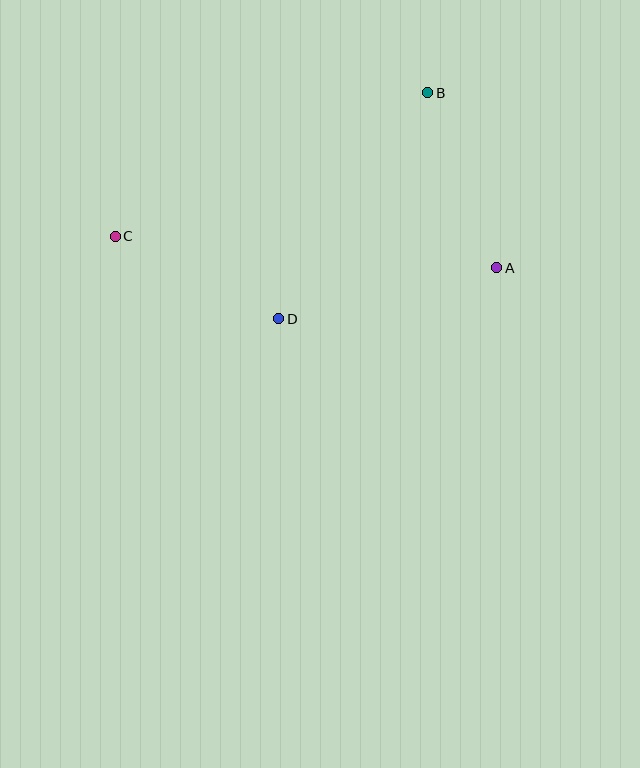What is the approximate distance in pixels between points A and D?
The distance between A and D is approximately 224 pixels.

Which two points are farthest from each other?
Points A and C are farthest from each other.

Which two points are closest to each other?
Points C and D are closest to each other.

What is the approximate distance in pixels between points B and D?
The distance between B and D is approximately 271 pixels.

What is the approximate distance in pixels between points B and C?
The distance between B and C is approximately 343 pixels.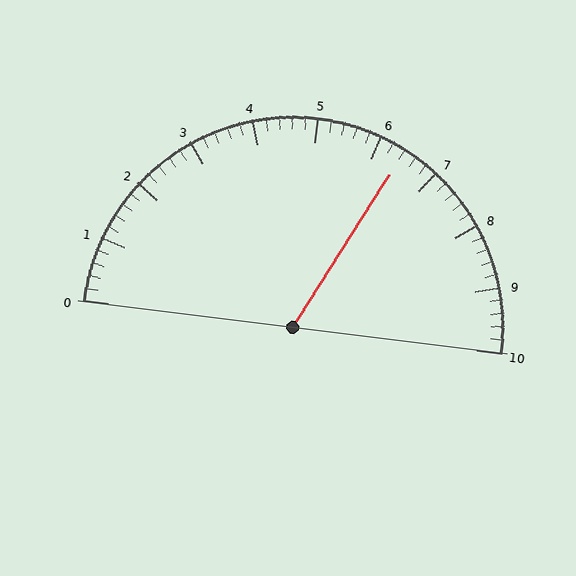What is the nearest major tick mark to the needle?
The nearest major tick mark is 6.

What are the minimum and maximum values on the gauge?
The gauge ranges from 0 to 10.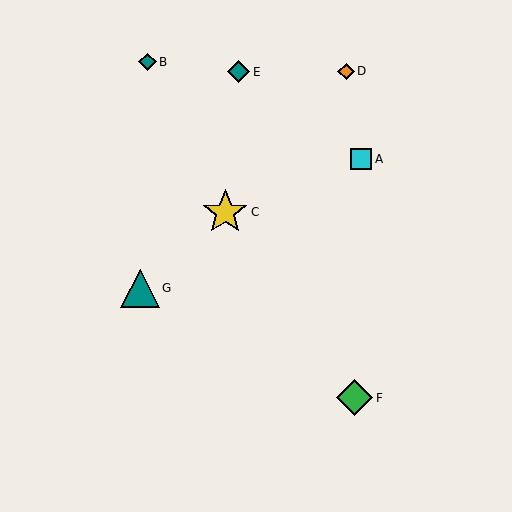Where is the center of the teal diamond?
The center of the teal diamond is at (147, 62).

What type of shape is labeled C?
Shape C is a yellow star.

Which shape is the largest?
The yellow star (labeled C) is the largest.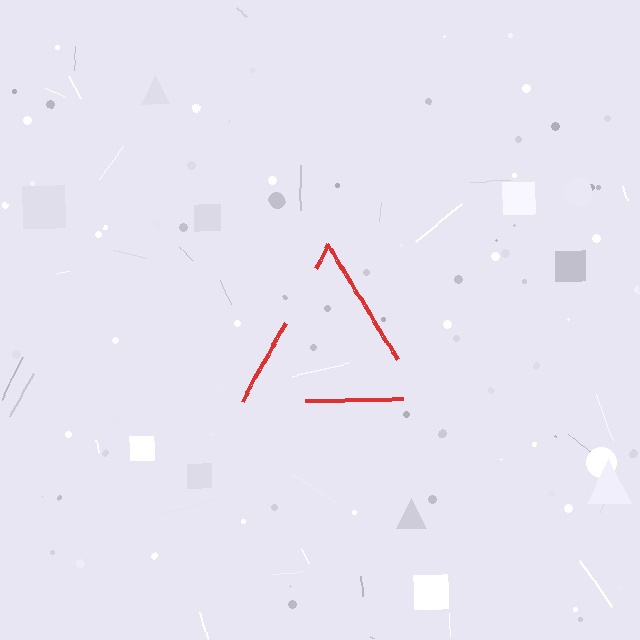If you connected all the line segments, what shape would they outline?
They would outline a triangle.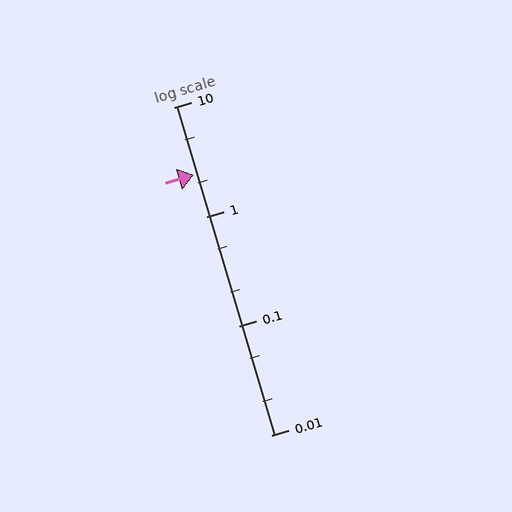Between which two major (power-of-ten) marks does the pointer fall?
The pointer is between 1 and 10.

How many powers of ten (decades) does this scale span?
The scale spans 3 decades, from 0.01 to 10.